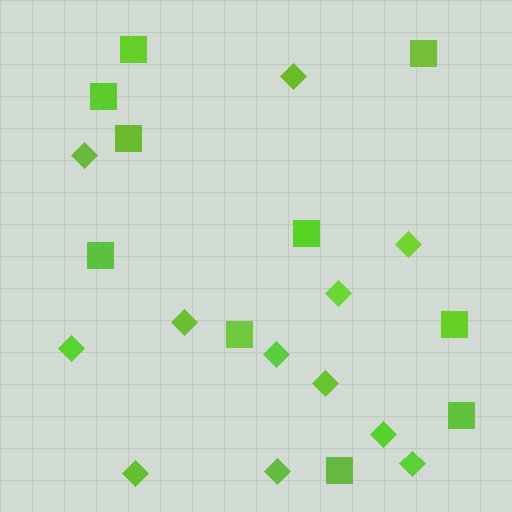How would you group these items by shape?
There are 2 groups: one group of squares (10) and one group of diamonds (12).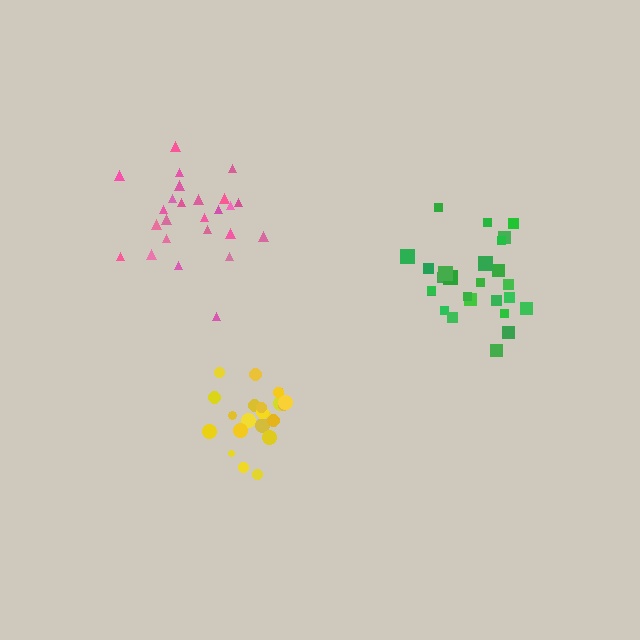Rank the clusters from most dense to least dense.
yellow, green, pink.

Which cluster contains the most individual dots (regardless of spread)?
Green (26).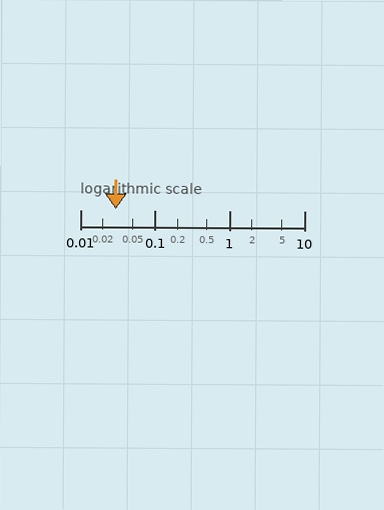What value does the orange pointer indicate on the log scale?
The pointer indicates approximately 0.03.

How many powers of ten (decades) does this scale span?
The scale spans 3 decades, from 0.01 to 10.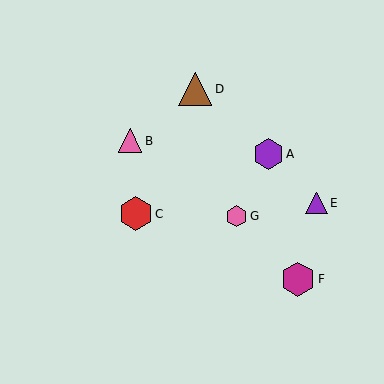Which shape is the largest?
The magenta hexagon (labeled F) is the largest.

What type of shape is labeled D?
Shape D is a brown triangle.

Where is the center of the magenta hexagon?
The center of the magenta hexagon is at (298, 279).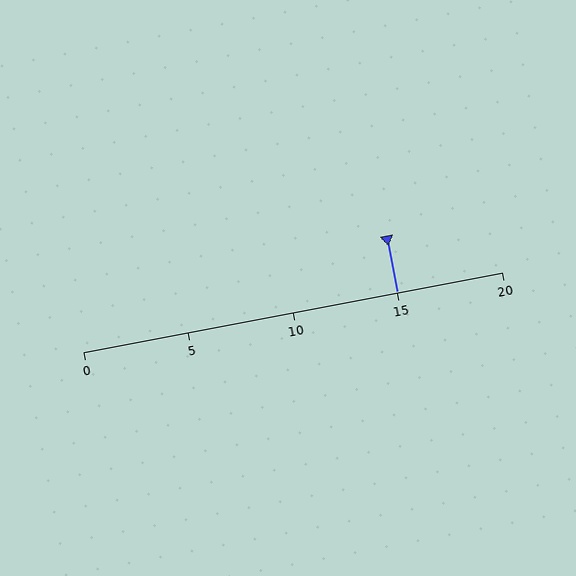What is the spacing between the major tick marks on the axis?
The major ticks are spaced 5 apart.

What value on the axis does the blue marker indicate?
The marker indicates approximately 15.